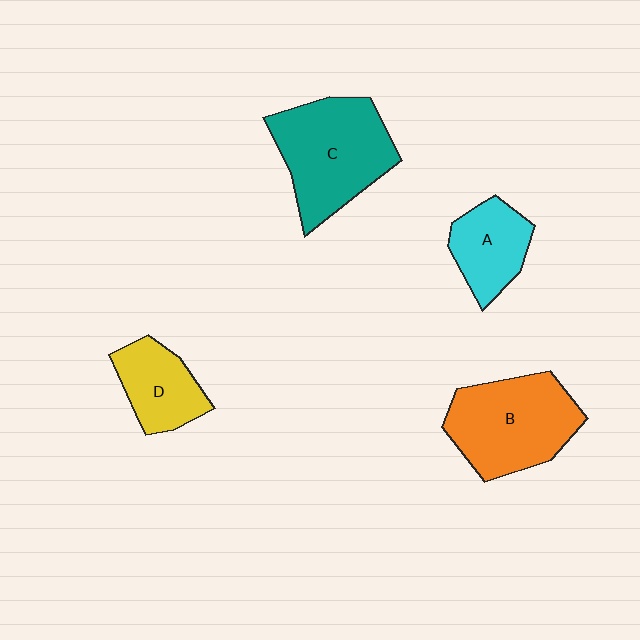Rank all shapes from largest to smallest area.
From largest to smallest: C (teal), B (orange), D (yellow), A (cyan).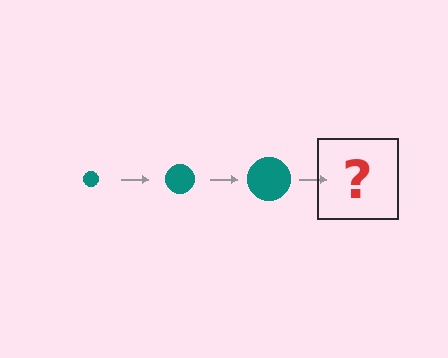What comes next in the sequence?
The next element should be a teal circle, larger than the previous one.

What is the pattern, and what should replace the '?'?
The pattern is that the circle gets progressively larger each step. The '?' should be a teal circle, larger than the previous one.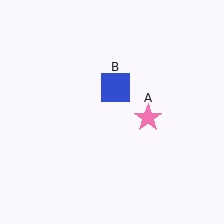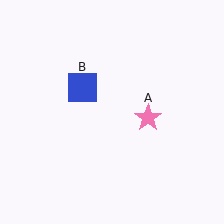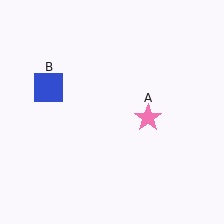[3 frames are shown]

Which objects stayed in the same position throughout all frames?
Pink star (object A) remained stationary.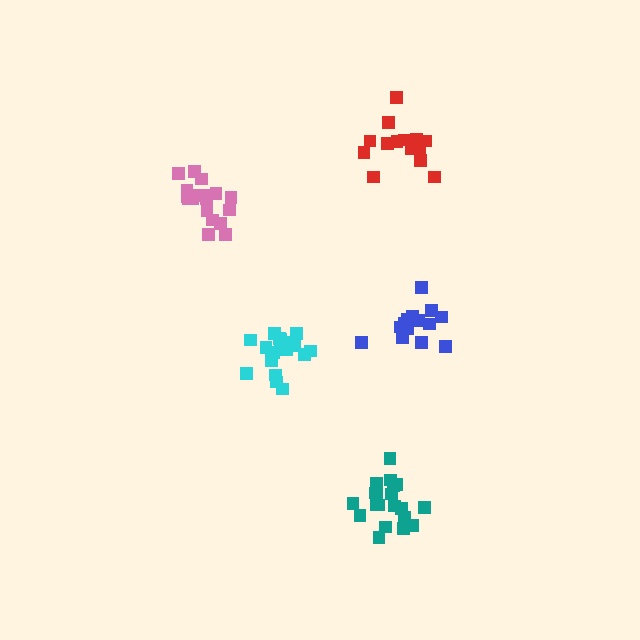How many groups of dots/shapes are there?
There are 5 groups.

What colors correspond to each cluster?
The clusters are colored: teal, red, blue, cyan, pink.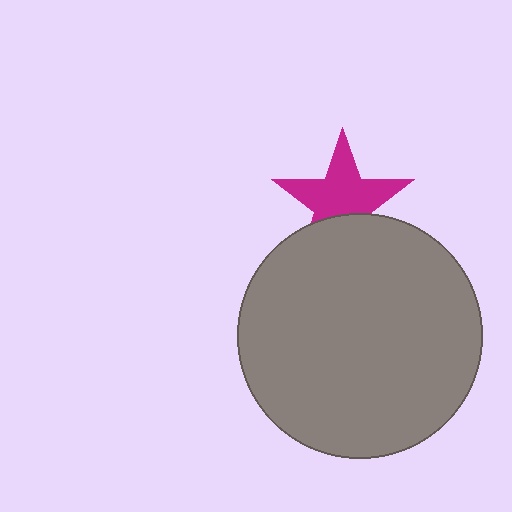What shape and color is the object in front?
The object in front is a gray circle.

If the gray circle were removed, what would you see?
You would see the complete magenta star.